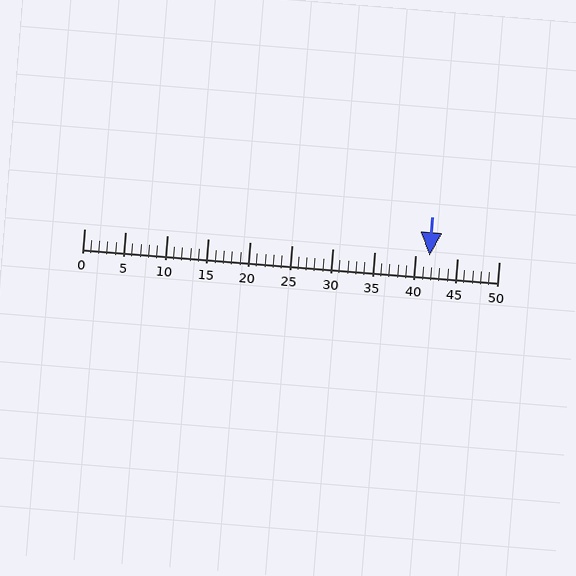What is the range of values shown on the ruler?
The ruler shows values from 0 to 50.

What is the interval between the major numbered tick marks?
The major tick marks are spaced 5 units apart.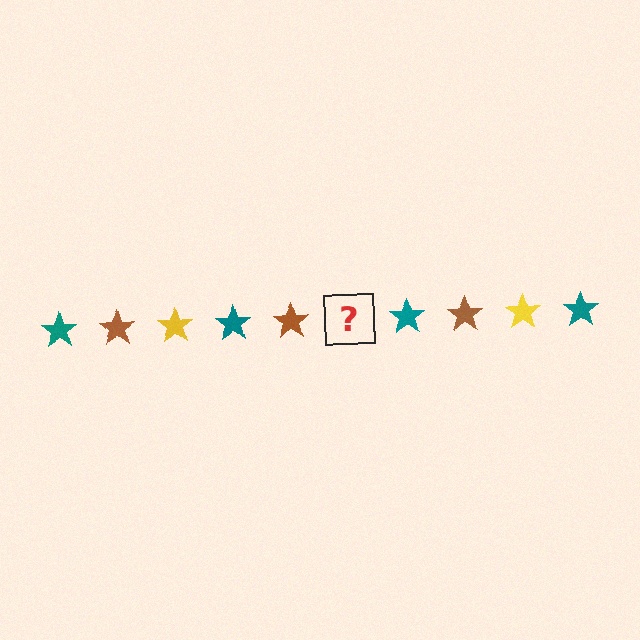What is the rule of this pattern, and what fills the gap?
The rule is that the pattern cycles through teal, brown, yellow stars. The gap should be filled with a yellow star.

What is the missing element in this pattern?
The missing element is a yellow star.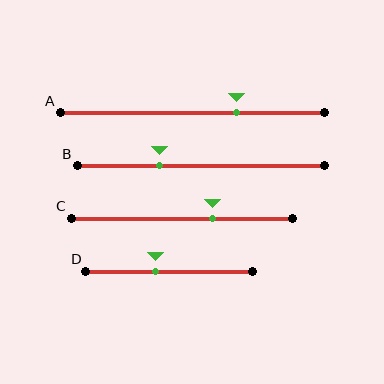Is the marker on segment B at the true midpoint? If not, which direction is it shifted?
No, the marker on segment B is shifted to the left by about 16% of the segment length.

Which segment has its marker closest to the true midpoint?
Segment D has its marker closest to the true midpoint.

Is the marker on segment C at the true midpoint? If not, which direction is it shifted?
No, the marker on segment C is shifted to the right by about 14% of the segment length.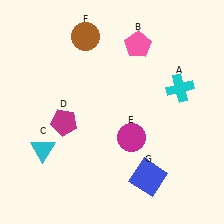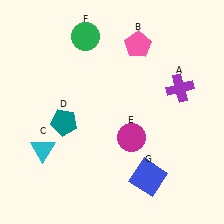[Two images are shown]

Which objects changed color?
A changed from cyan to purple. D changed from magenta to teal. F changed from brown to green.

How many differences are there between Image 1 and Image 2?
There are 3 differences between the two images.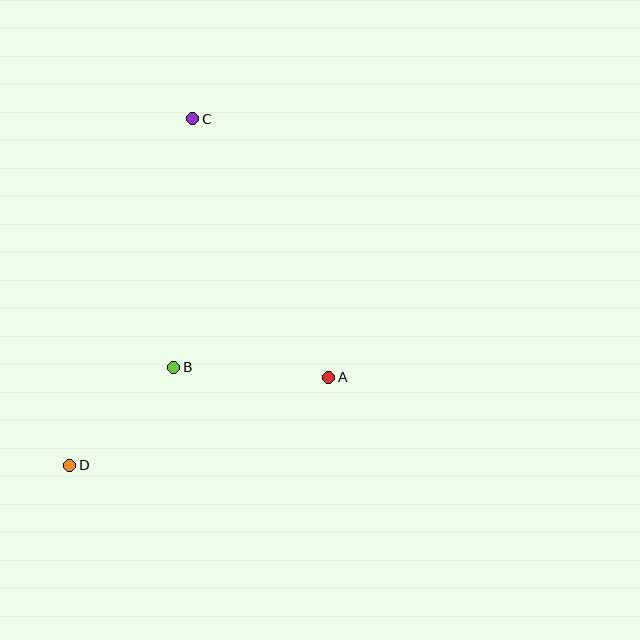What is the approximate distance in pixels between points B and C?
The distance between B and C is approximately 249 pixels.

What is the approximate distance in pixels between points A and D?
The distance between A and D is approximately 274 pixels.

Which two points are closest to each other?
Points B and D are closest to each other.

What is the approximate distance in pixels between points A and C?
The distance between A and C is approximately 292 pixels.